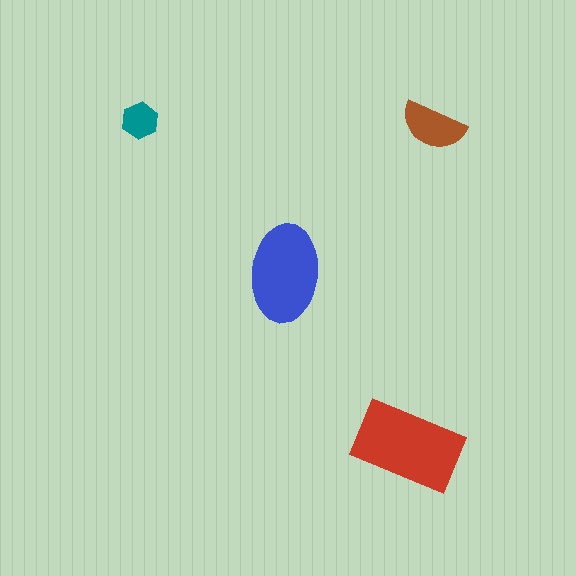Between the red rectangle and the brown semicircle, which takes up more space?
The red rectangle.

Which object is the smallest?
The teal hexagon.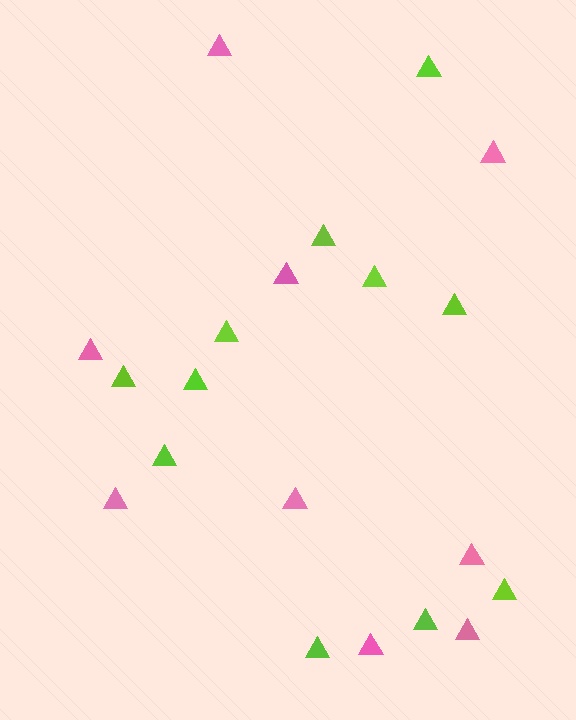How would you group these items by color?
There are 2 groups: one group of lime triangles (11) and one group of pink triangles (9).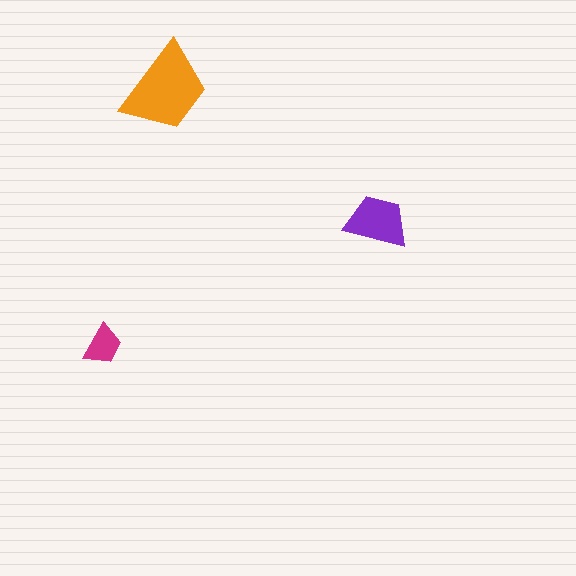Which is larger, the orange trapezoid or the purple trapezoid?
The orange one.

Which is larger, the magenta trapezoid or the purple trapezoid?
The purple one.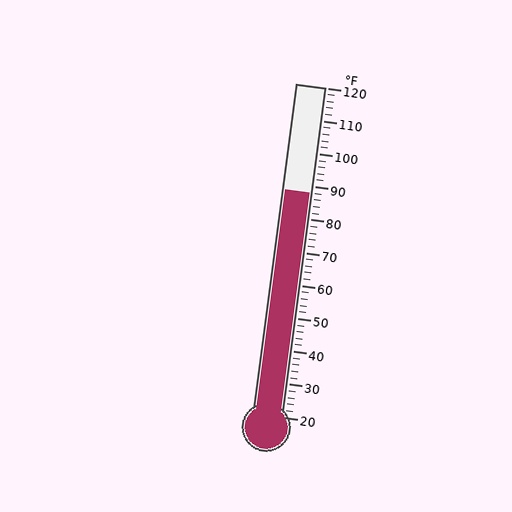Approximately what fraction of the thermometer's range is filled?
The thermometer is filled to approximately 70% of its range.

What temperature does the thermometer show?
The thermometer shows approximately 88°F.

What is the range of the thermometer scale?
The thermometer scale ranges from 20°F to 120°F.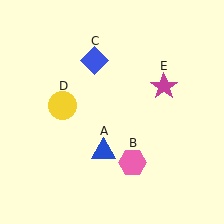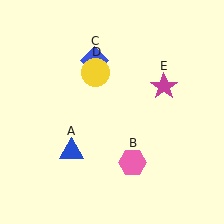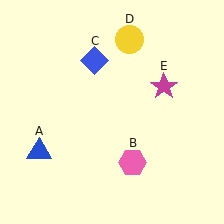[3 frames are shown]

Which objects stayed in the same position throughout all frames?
Pink hexagon (object B) and blue diamond (object C) and magenta star (object E) remained stationary.